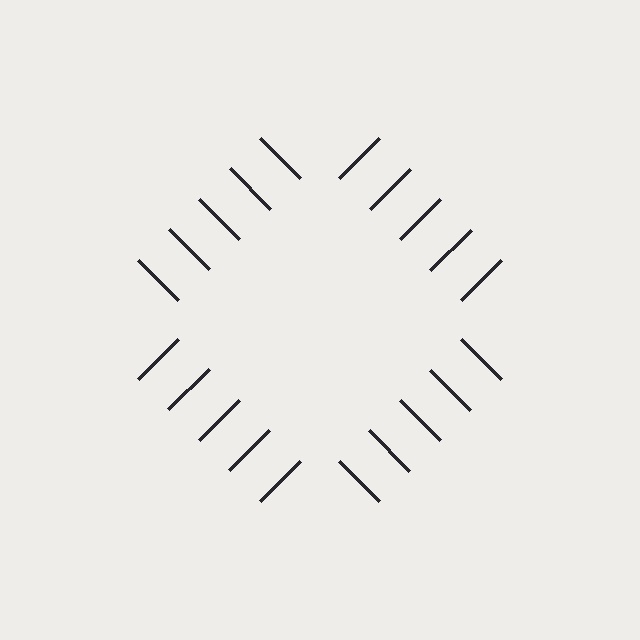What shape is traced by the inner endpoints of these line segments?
An illusory square — the line segments terminate on its edges but no continuous stroke is drawn.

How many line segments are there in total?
20 — 5 along each of the 4 edges.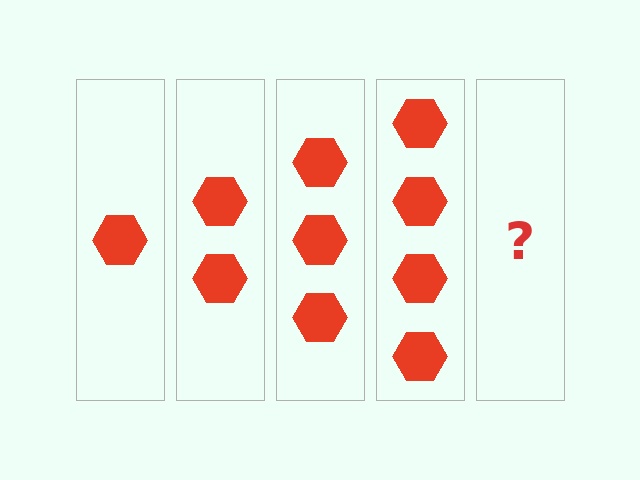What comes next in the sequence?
The next element should be 5 hexagons.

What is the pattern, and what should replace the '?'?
The pattern is that each step adds one more hexagon. The '?' should be 5 hexagons.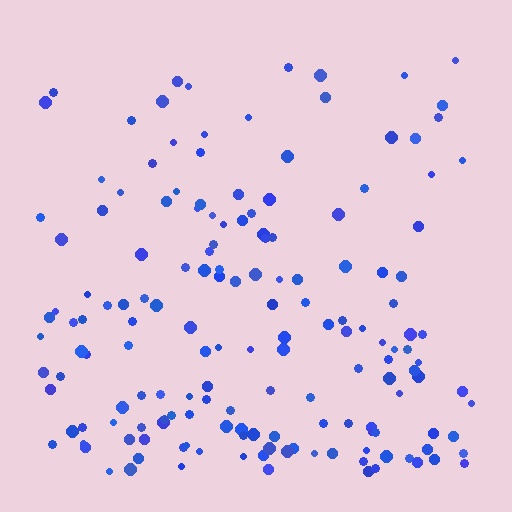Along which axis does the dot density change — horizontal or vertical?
Vertical.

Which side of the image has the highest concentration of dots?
The bottom.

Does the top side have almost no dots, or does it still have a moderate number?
Still a moderate number, just noticeably fewer than the bottom.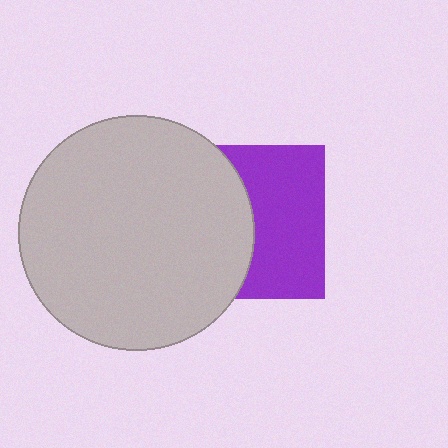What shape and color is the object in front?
The object in front is a light gray circle.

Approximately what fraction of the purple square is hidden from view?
Roughly 48% of the purple square is hidden behind the light gray circle.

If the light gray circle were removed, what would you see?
You would see the complete purple square.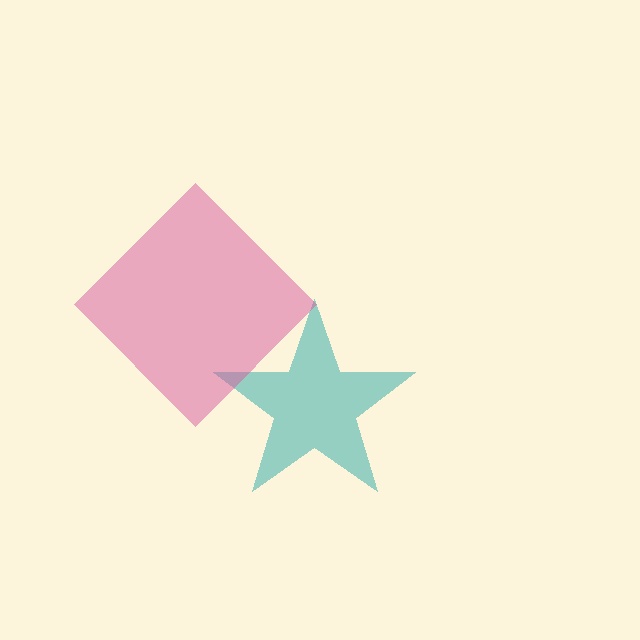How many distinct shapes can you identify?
There are 2 distinct shapes: a teal star, a pink diamond.